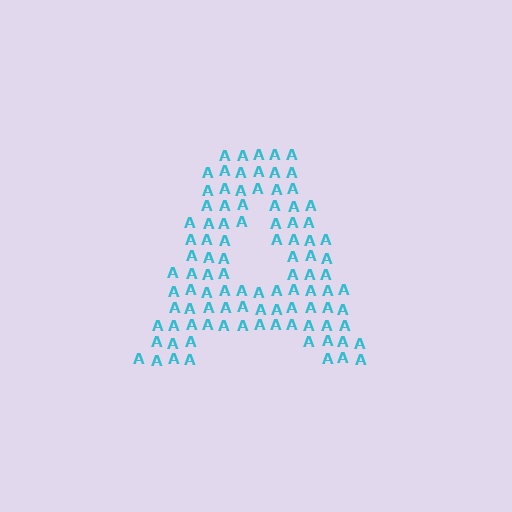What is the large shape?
The large shape is the letter A.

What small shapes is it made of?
It is made of small letter A's.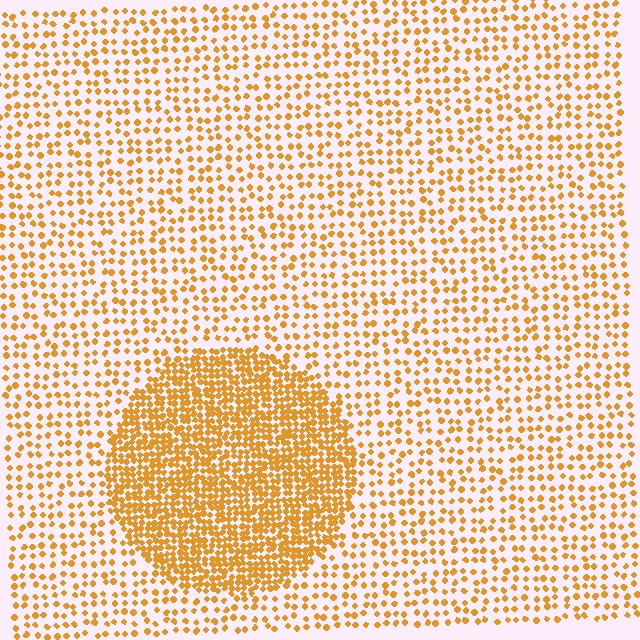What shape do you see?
I see a circle.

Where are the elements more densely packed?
The elements are more densely packed inside the circle boundary.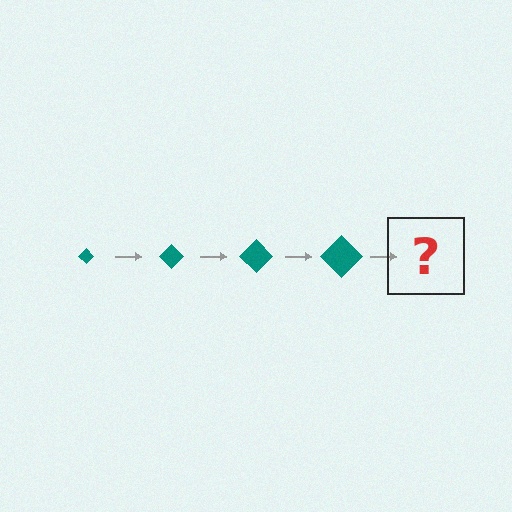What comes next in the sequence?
The next element should be a teal diamond, larger than the previous one.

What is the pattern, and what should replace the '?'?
The pattern is that the diamond gets progressively larger each step. The '?' should be a teal diamond, larger than the previous one.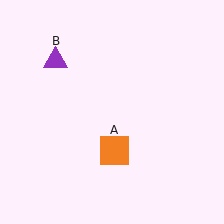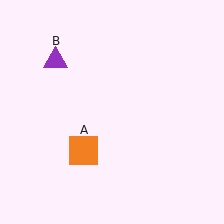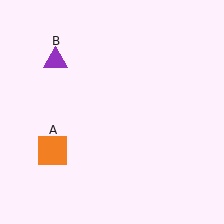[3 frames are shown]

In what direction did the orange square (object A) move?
The orange square (object A) moved left.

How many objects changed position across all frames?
1 object changed position: orange square (object A).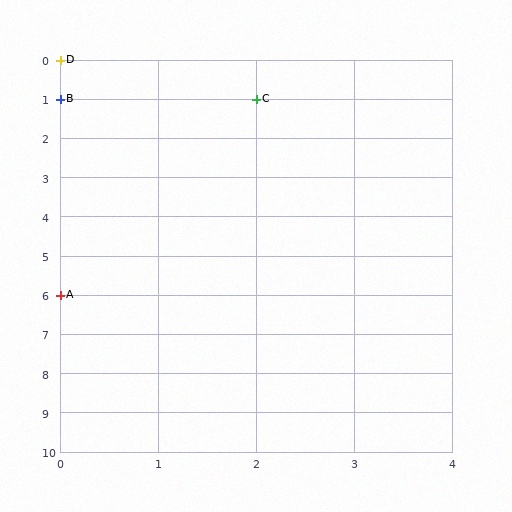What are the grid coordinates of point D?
Point D is at grid coordinates (0, 0).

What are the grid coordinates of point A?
Point A is at grid coordinates (0, 6).